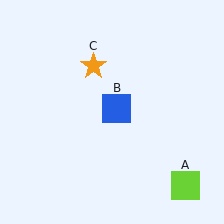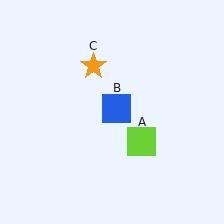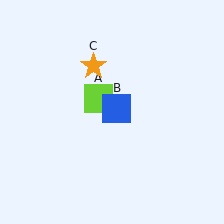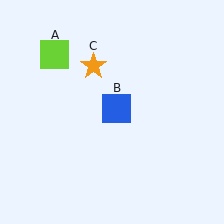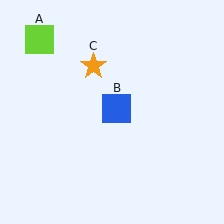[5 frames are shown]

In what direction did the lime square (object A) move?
The lime square (object A) moved up and to the left.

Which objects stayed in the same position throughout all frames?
Blue square (object B) and orange star (object C) remained stationary.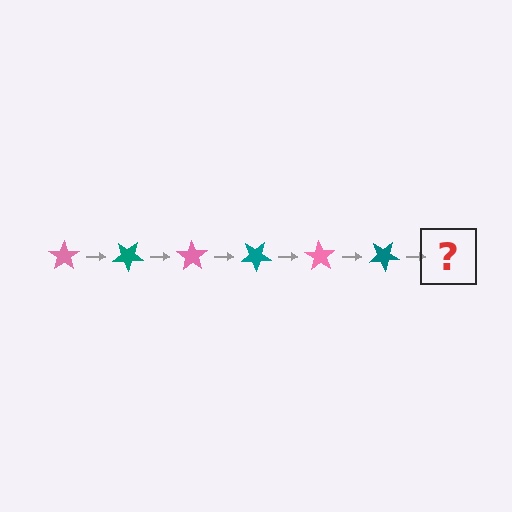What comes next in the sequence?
The next element should be a pink star, rotated 210 degrees from the start.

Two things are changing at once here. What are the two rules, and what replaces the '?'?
The two rules are that it rotates 35 degrees each step and the color cycles through pink and teal. The '?' should be a pink star, rotated 210 degrees from the start.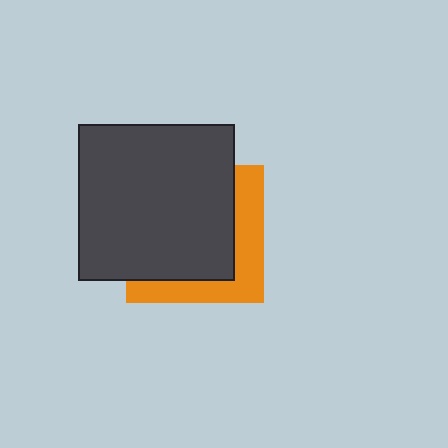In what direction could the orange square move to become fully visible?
The orange square could move toward the lower-right. That would shift it out from behind the dark gray square entirely.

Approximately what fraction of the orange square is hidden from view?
Roughly 67% of the orange square is hidden behind the dark gray square.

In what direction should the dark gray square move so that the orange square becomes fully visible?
The dark gray square should move toward the upper-left. That is the shortest direction to clear the overlap and leave the orange square fully visible.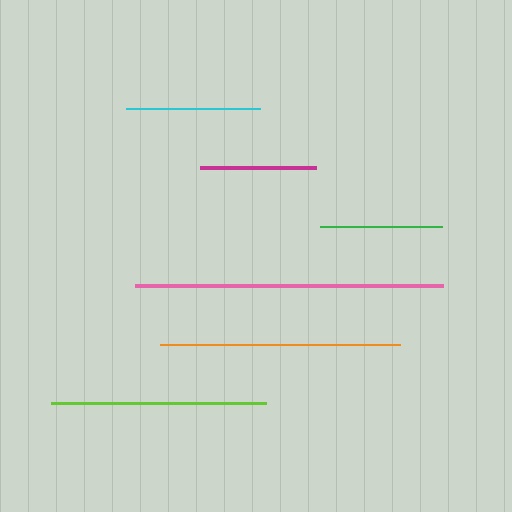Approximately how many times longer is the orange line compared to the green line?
The orange line is approximately 2.0 times the length of the green line.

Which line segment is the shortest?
The magenta line is the shortest at approximately 116 pixels.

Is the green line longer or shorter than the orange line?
The orange line is longer than the green line.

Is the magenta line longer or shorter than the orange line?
The orange line is longer than the magenta line.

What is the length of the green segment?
The green segment is approximately 122 pixels long.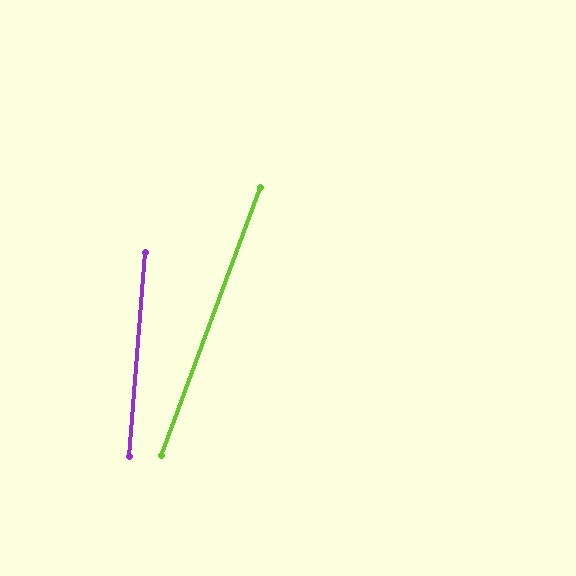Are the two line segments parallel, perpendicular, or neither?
Neither parallel nor perpendicular — they differ by about 16°.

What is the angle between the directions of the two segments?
Approximately 16 degrees.